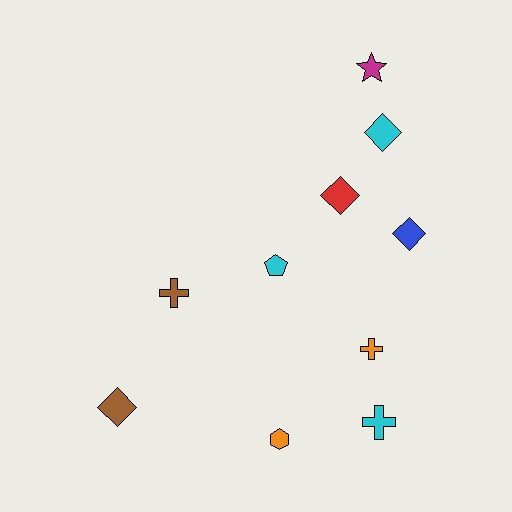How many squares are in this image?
There are no squares.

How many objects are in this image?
There are 10 objects.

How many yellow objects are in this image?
There are no yellow objects.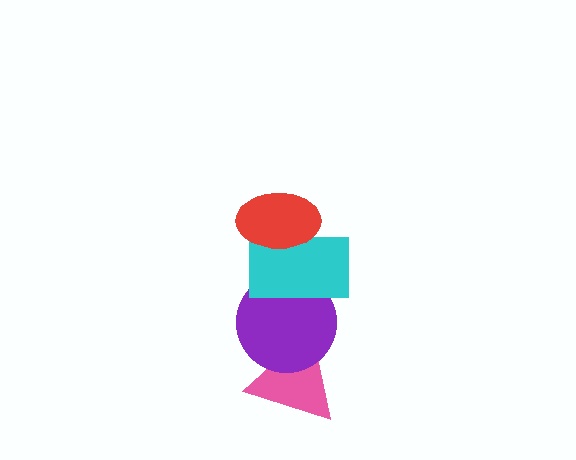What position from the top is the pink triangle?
The pink triangle is 4th from the top.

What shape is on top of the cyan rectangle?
The red ellipse is on top of the cyan rectangle.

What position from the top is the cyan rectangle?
The cyan rectangle is 2nd from the top.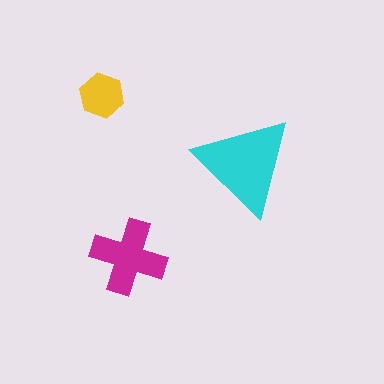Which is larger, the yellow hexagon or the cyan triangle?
The cyan triangle.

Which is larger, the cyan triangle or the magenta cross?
The cyan triangle.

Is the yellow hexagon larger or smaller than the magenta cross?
Smaller.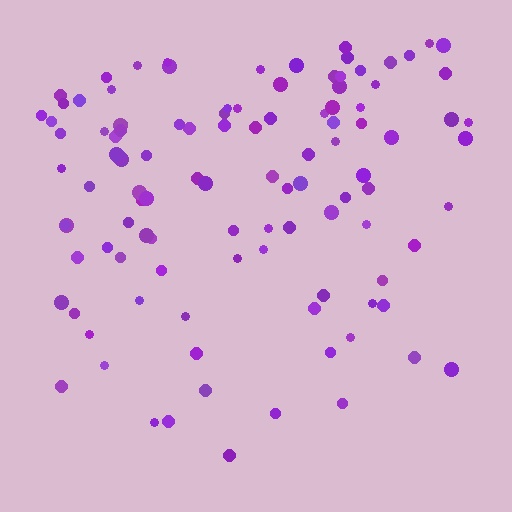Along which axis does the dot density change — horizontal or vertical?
Vertical.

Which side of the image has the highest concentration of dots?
The top.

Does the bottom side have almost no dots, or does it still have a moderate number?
Still a moderate number, just noticeably fewer than the top.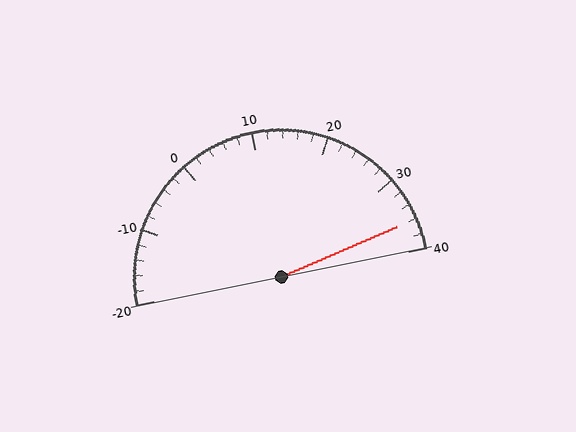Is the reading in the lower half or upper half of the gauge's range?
The reading is in the upper half of the range (-20 to 40).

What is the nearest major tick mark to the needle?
The nearest major tick mark is 40.